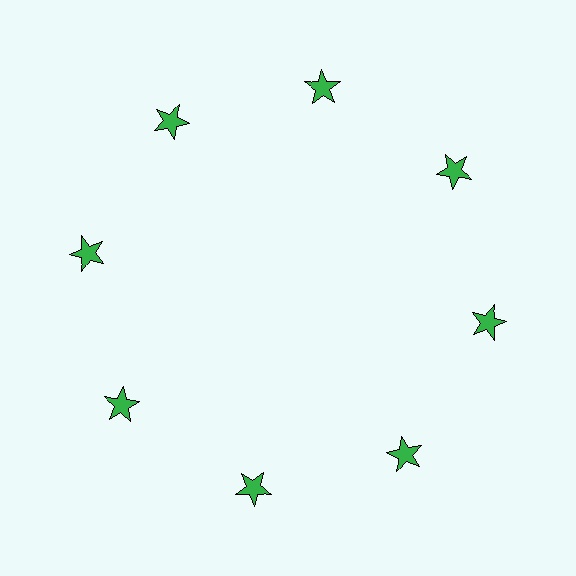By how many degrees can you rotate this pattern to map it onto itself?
The pattern maps onto itself every 45 degrees of rotation.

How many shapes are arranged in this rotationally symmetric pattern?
There are 8 shapes, arranged in 8 groups of 1.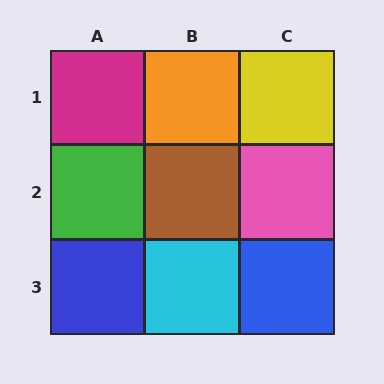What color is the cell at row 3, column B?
Cyan.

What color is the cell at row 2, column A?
Green.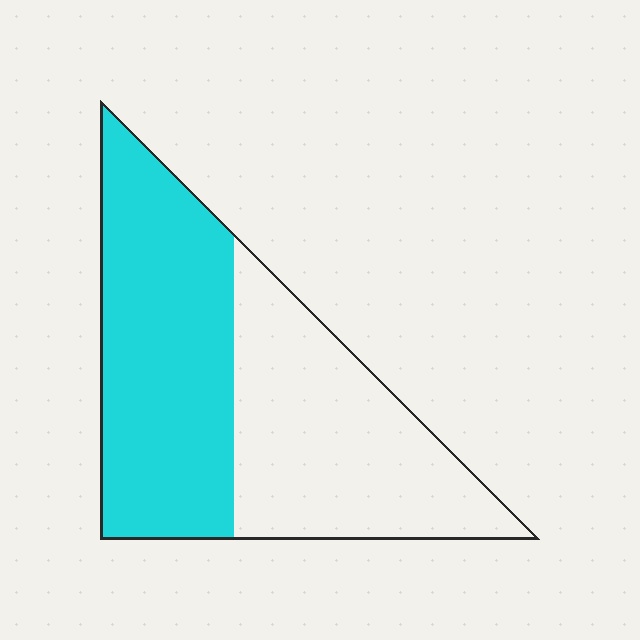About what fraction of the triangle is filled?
About one half (1/2).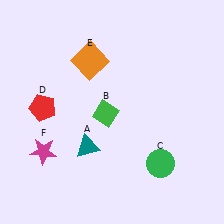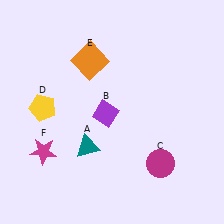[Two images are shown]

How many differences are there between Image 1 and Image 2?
There are 3 differences between the two images.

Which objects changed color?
B changed from green to purple. C changed from green to magenta. D changed from red to yellow.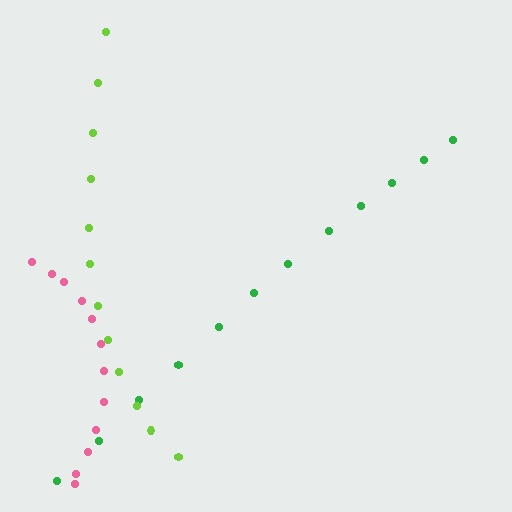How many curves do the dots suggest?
There are 3 distinct paths.